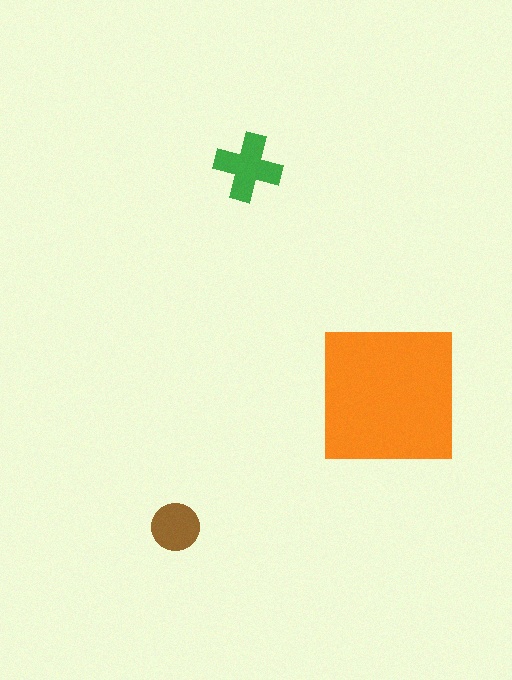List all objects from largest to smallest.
The orange square, the green cross, the brown circle.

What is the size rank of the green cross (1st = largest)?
2nd.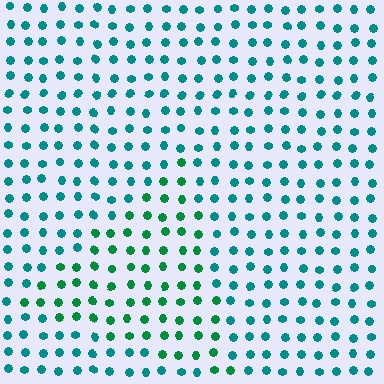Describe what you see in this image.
The image is filled with small teal elements in a uniform arrangement. A triangle-shaped region is visible where the elements are tinted to a slightly different hue, forming a subtle color boundary.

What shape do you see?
I see a triangle.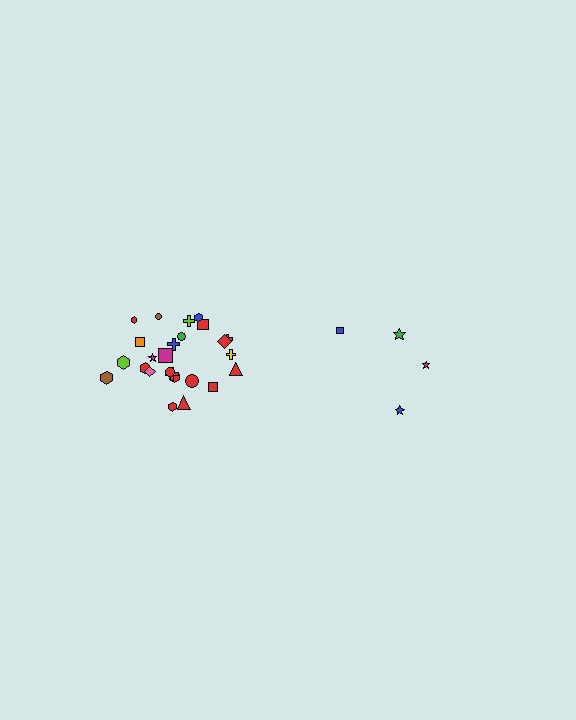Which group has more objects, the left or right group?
The left group.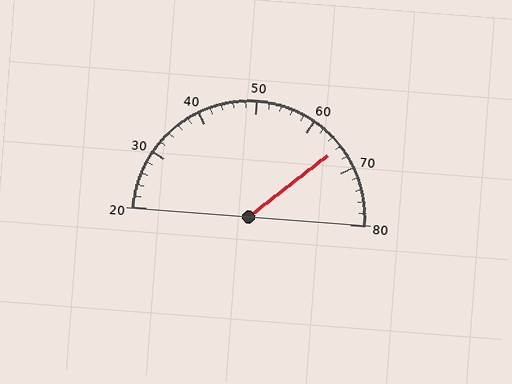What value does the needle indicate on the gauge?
The needle indicates approximately 66.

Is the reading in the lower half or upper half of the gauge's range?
The reading is in the upper half of the range (20 to 80).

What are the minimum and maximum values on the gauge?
The gauge ranges from 20 to 80.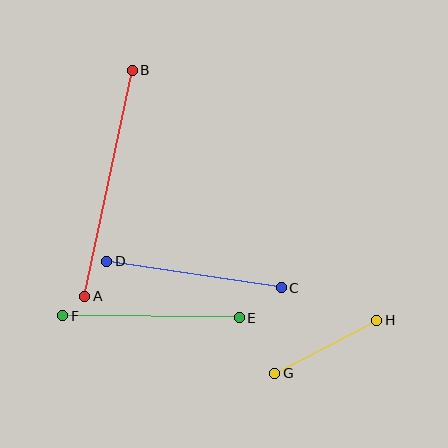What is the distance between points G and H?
The distance is approximately 115 pixels.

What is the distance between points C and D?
The distance is approximately 176 pixels.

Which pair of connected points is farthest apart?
Points A and B are farthest apart.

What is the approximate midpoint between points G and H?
The midpoint is at approximately (326, 347) pixels.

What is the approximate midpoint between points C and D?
The midpoint is at approximately (194, 275) pixels.